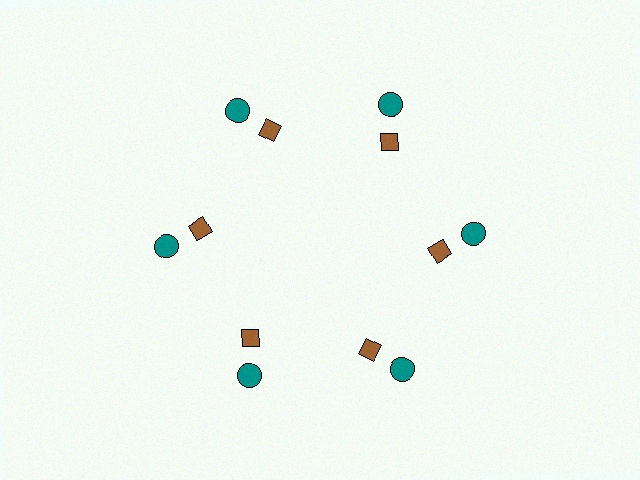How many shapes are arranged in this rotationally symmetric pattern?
There are 12 shapes, arranged in 6 groups of 2.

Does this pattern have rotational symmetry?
Yes, this pattern has 6-fold rotational symmetry. It looks the same after rotating 60 degrees around the center.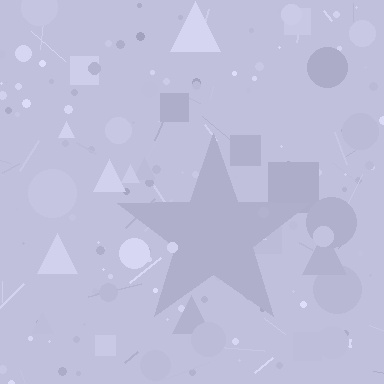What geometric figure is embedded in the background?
A star is embedded in the background.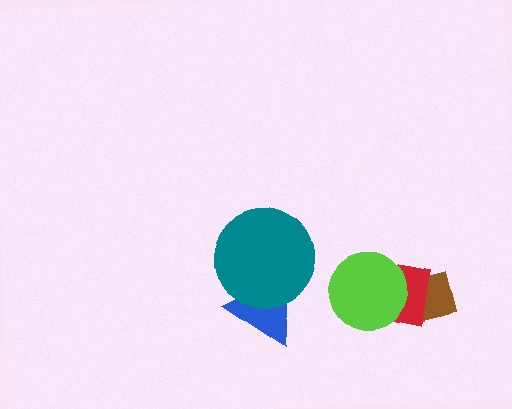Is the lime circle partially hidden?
No, no other shape covers it.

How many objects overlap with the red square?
2 objects overlap with the red square.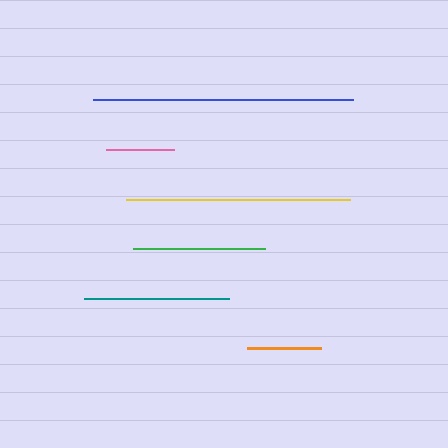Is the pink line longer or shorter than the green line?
The green line is longer than the pink line.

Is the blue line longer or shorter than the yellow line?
The blue line is longer than the yellow line.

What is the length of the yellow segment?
The yellow segment is approximately 224 pixels long.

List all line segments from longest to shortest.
From longest to shortest: blue, yellow, teal, green, orange, pink.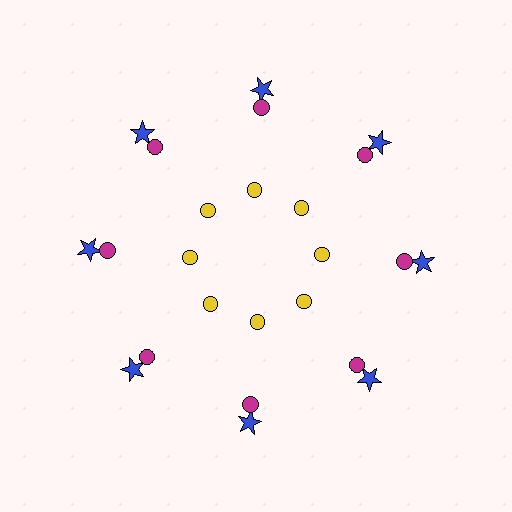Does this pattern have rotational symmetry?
Yes, this pattern has 8-fold rotational symmetry. It looks the same after rotating 45 degrees around the center.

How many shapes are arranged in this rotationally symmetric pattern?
There are 24 shapes, arranged in 8 groups of 3.